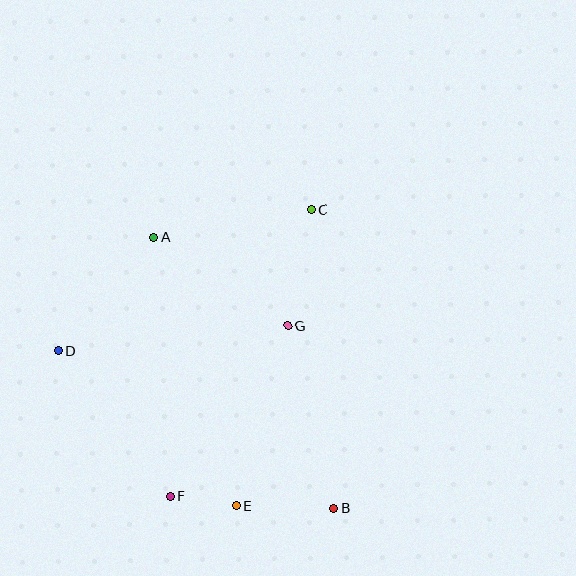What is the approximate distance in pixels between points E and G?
The distance between E and G is approximately 187 pixels.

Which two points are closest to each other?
Points E and F are closest to each other.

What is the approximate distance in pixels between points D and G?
The distance between D and G is approximately 231 pixels.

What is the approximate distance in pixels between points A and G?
The distance between A and G is approximately 160 pixels.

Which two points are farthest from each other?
Points A and B are farthest from each other.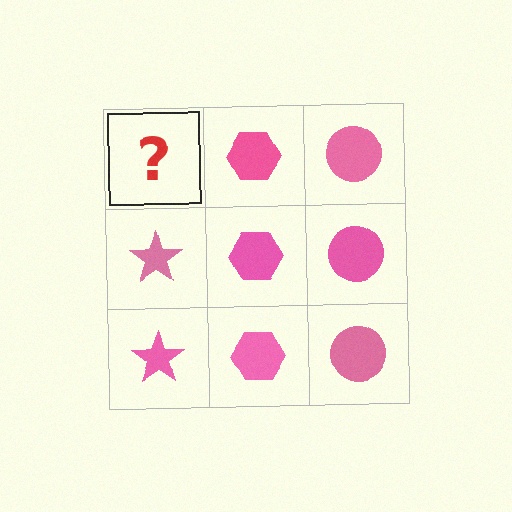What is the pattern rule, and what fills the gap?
The rule is that each column has a consistent shape. The gap should be filled with a pink star.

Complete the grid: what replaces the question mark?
The question mark should be replaced with a pink star.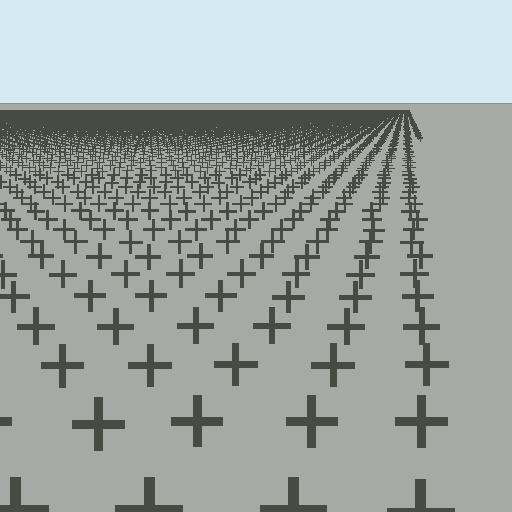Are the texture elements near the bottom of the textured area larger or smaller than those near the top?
Larger. Near the bottom, elements are closer to the viewer and appear at a bigger on-screen size.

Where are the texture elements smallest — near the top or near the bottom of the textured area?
Near the top.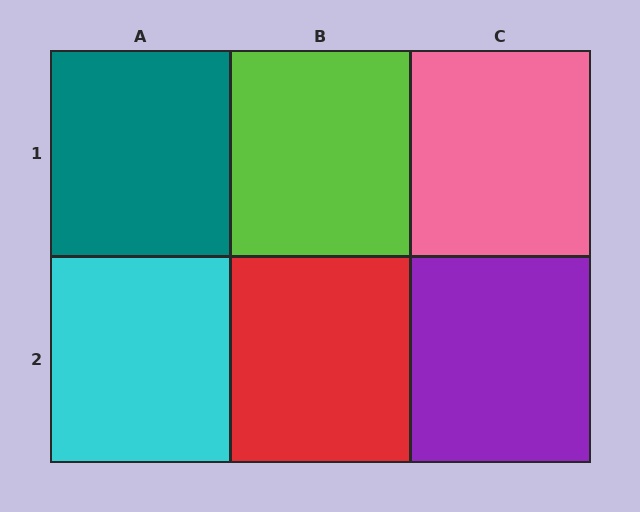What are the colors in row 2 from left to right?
Cyan, red, purple.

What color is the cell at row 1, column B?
Lime.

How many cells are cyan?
1 cell is cyan.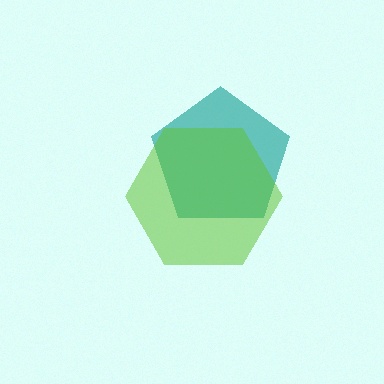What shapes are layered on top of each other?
The layered shapes are: a teal pentagon, a lime hexagon.